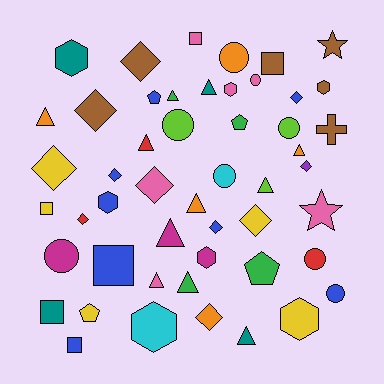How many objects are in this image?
There are 50 objects.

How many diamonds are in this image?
There are 11 diamonds.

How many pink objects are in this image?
There are 6 pink objects.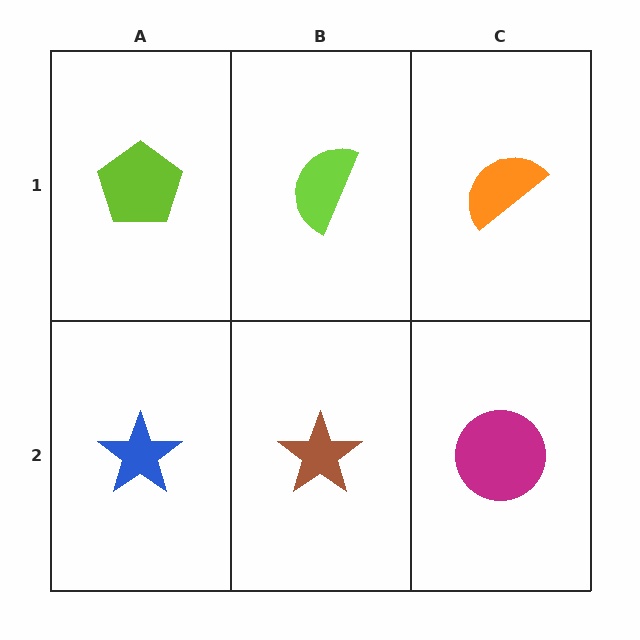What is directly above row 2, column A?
A lime pentagon.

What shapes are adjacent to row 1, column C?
A magenta circle (row 2, column C), a lime semicircle (row 1, column B).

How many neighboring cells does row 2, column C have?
2.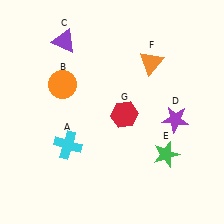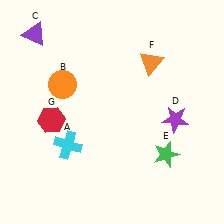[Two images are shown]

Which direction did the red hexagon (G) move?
The red hexagon (G) moved left.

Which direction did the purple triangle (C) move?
The purple triangle (C) moved left.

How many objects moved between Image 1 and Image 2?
2 objects moved between the two images.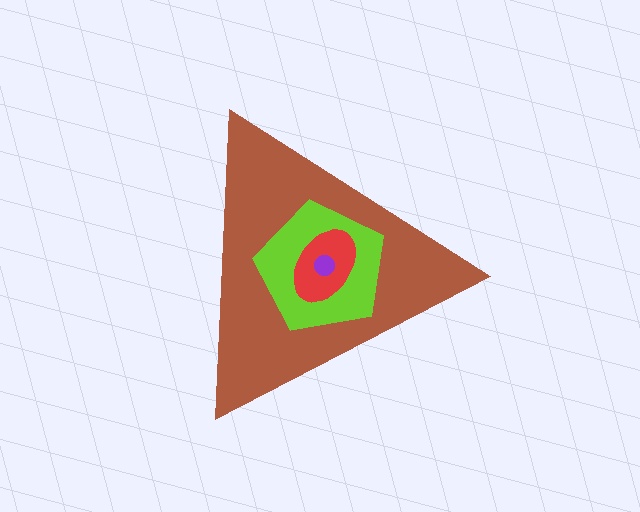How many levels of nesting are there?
4.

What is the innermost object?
The purple circle.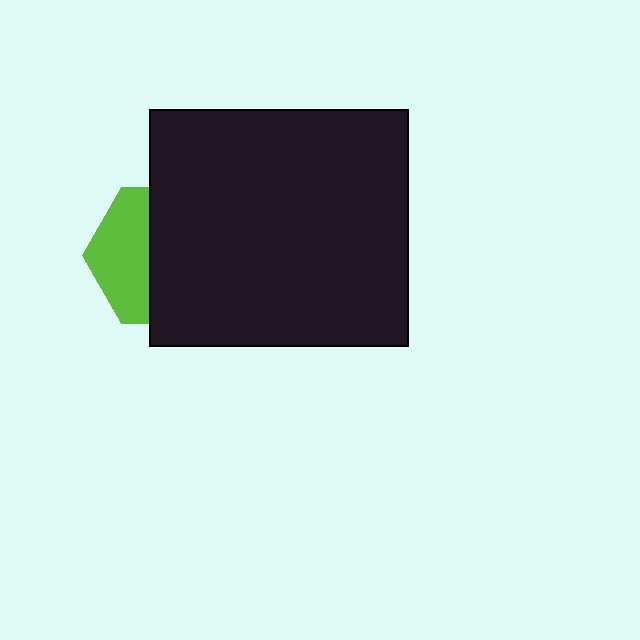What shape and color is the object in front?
The object in front is a black rectangle.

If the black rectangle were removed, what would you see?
You would see the complete lime hexagon.